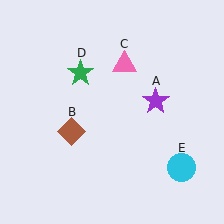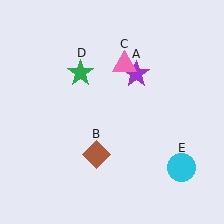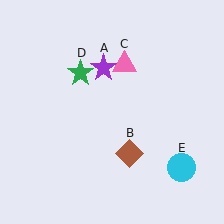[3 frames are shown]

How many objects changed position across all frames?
2 objects changed position: purple star (object A), brown diamond (object B).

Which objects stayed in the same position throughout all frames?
Pink triangle (object C) and green star (object D) and cyan circle (object E) remained stationary.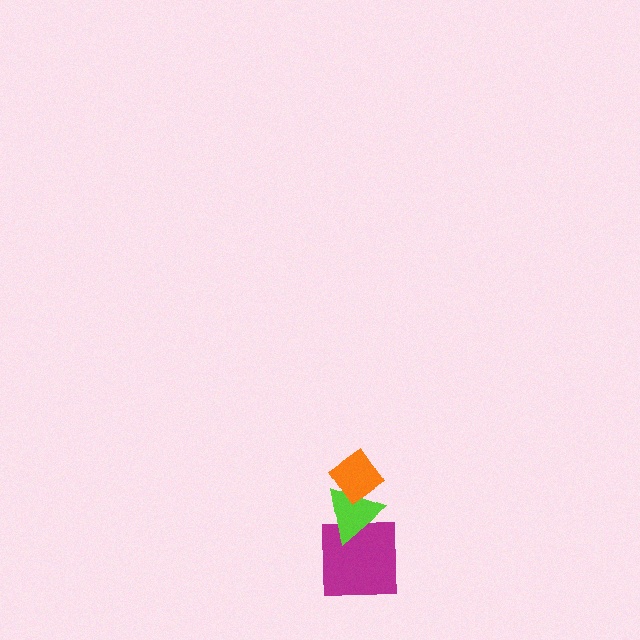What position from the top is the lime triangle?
The lime triangle is 2nd from the top.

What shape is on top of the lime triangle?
The orange diamond is on top of the lime triangle.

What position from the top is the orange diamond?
The orange diamond is 1st from the top.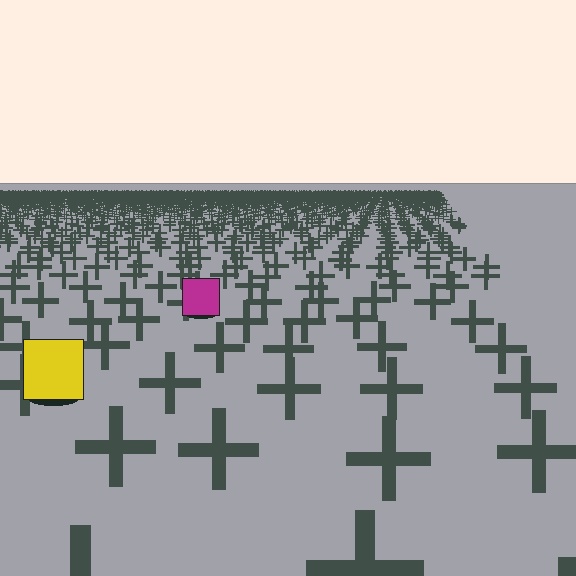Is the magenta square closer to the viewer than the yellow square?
No. The yellow square is closer — you can tell from the texture gradient: the ground texture is coarser near it.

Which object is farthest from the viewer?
The magenta square is farthest from the viewer. It appears smaller and the ground texture around it is denser.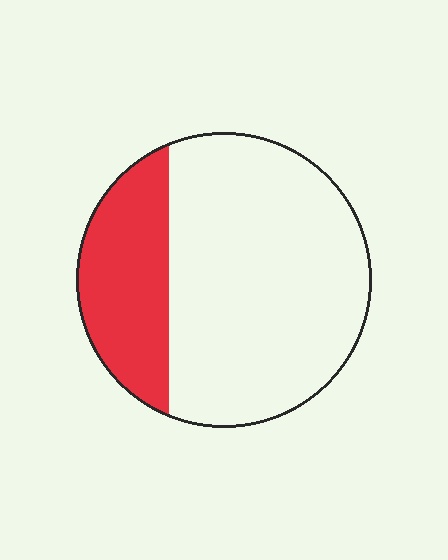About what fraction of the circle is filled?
About one quarter (1/4).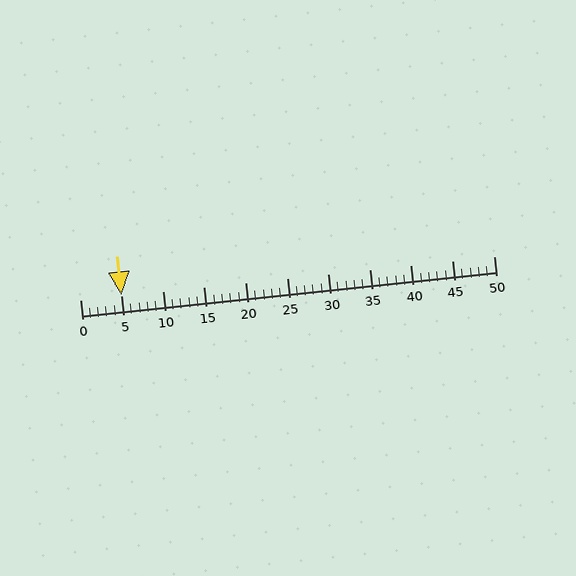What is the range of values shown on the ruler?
The ruler shows values from 0 to 50.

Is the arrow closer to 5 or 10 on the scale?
The arrow is closer to 5.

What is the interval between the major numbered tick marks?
The major tick marks are spaced 5 units apart.